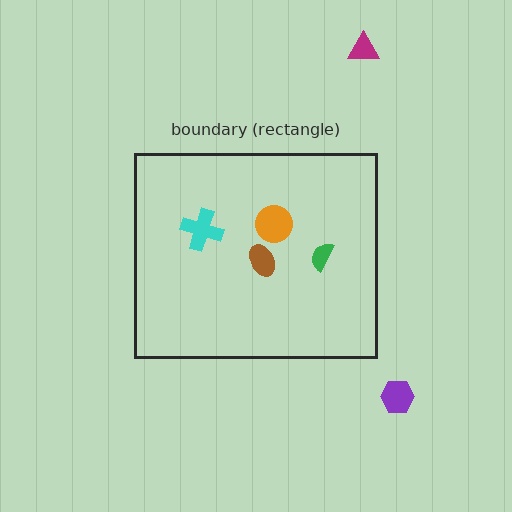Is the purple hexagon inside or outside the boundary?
Outside.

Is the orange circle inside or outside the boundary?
Inside.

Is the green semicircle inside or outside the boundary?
Inside.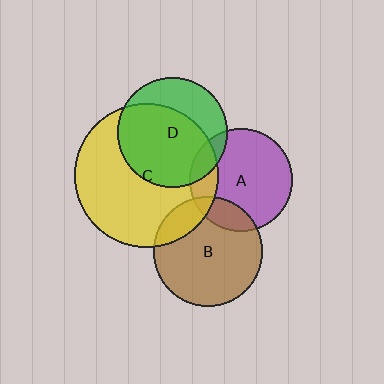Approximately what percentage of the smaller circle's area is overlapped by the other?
Approximately 15%.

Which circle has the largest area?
Circle C (yellow).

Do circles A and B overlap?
Yes.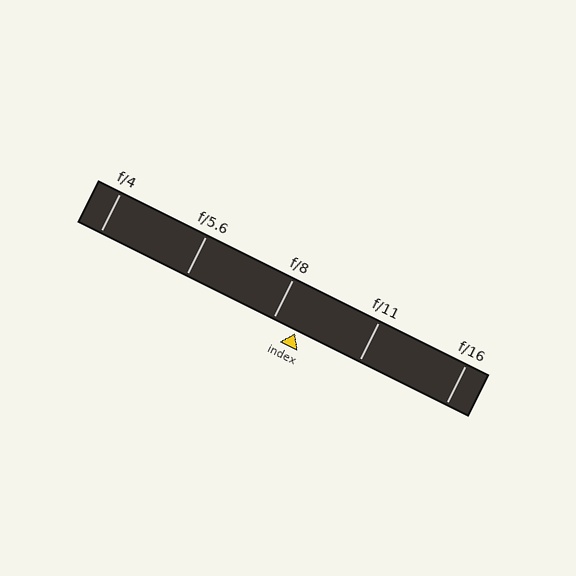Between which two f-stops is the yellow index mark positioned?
The index mark is between f/8 and f/11.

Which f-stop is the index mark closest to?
The index mark is closest to f/8.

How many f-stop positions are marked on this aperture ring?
There are 5 f-stop positions marked.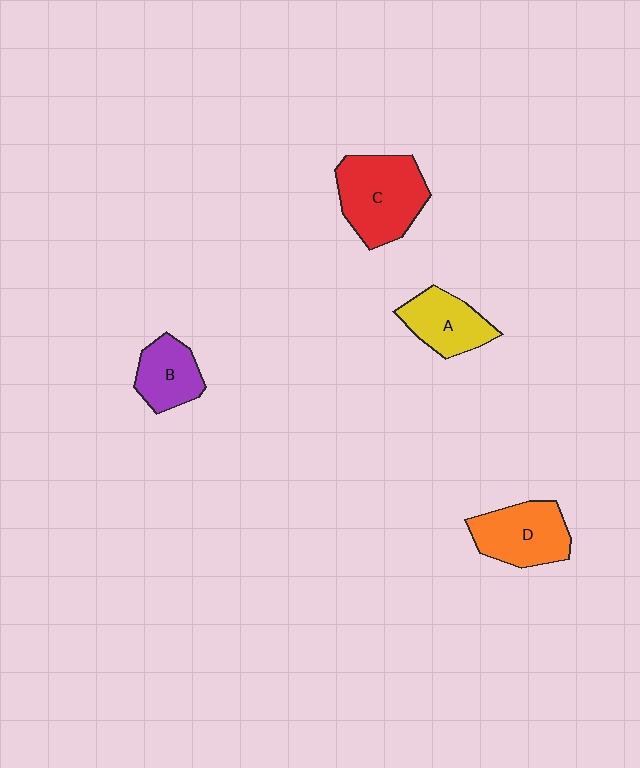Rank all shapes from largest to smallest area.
From largest to smallest: C (red), D (orange), A (yellow), B (purple).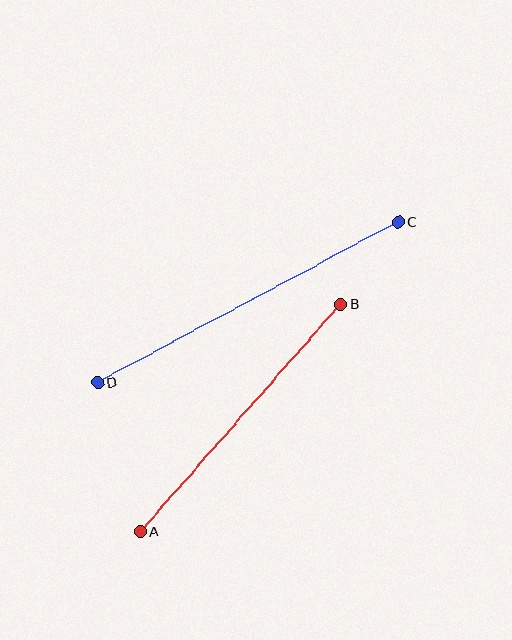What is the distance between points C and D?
The distance is approximately 340 pixels.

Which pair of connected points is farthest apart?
Points C and D are farthest apart.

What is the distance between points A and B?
The distance is approximately 303 pixels.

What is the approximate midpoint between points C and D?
The midpoint is at approximately (248, 303) pixels.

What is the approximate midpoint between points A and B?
The midpoint is at approximately (240, 418) pixels.